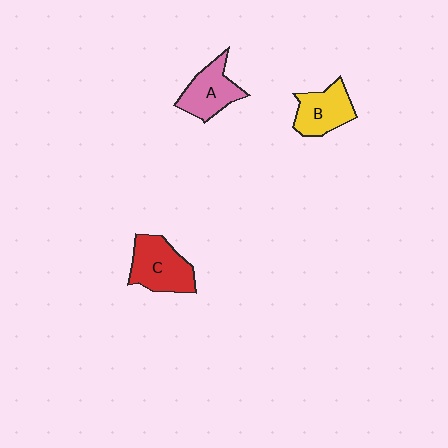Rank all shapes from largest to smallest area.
From largest to smallest: C (red), A (pink), B (yellow).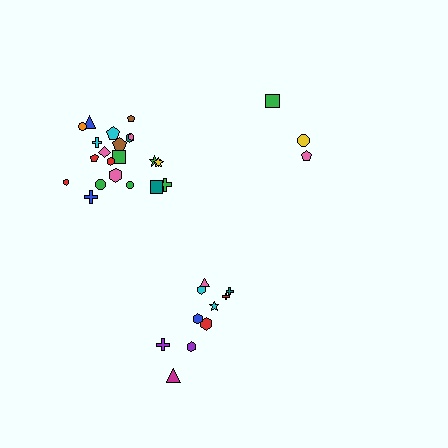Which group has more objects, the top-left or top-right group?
The top-left group.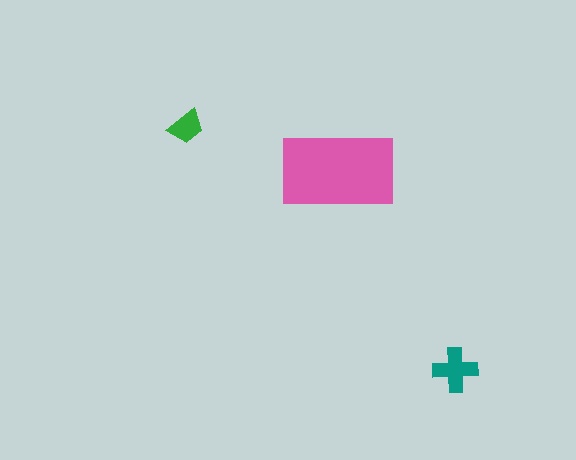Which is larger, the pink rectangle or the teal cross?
The pink rectangle.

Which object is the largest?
The pink rectangle.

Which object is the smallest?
The green trapezoid.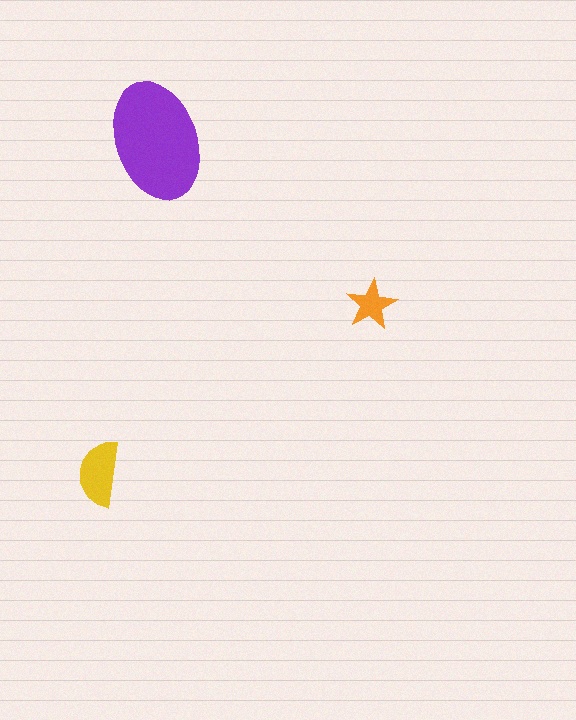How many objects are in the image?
There are 3 objects in the image.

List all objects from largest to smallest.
The purple ellipse, the yellow semicircle, the orange star.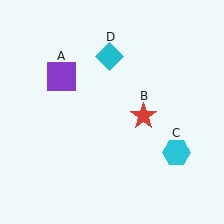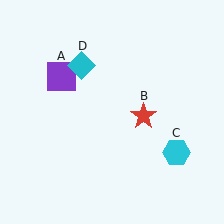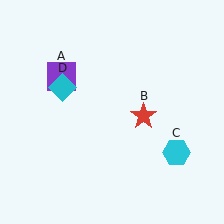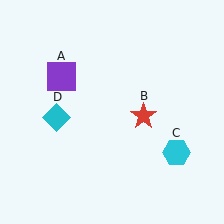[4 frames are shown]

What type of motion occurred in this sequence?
The cyan diamond (object D) rotated counterclockwise around the center of the scene.